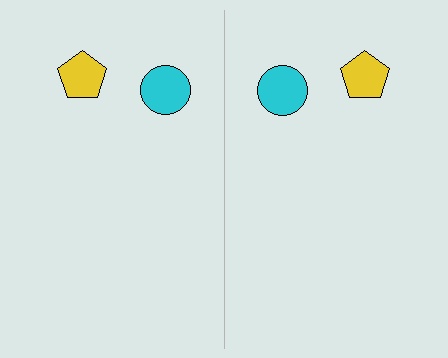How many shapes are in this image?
There are 4 shapes in this image.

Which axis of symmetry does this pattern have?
The pattern has a vertical axis of symmetry running through the center of the image.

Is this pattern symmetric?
Yes, this pattern has bilateral (reflection) symmetry.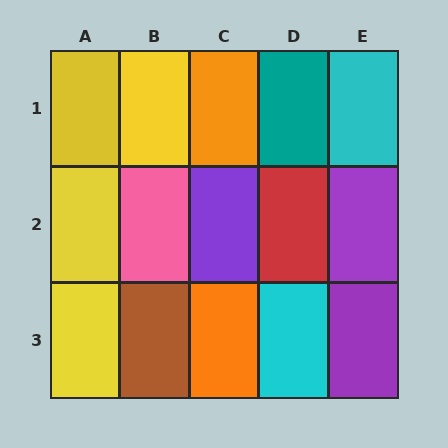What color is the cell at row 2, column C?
Purple.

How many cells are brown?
1 cell is brown.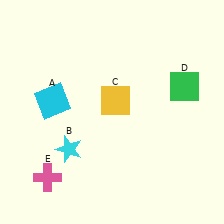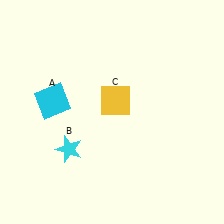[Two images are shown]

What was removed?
The pink cross (E), the green square (D) were removed in Image 2.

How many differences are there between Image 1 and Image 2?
There are 2 differences between the two images.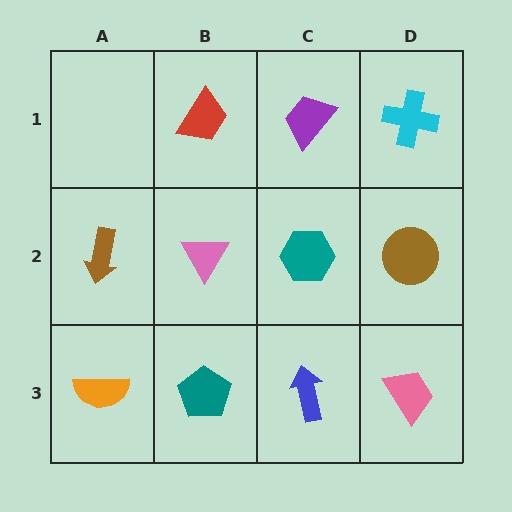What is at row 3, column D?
A pink trapezoid.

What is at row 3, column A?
An orange semicircle.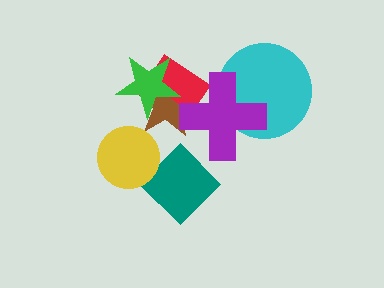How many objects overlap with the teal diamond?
1 object overlaps with the teal diamond.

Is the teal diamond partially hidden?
Yes, it is partially covered by another shape.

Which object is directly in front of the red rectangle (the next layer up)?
The green star is directly in front of the red rectangle.